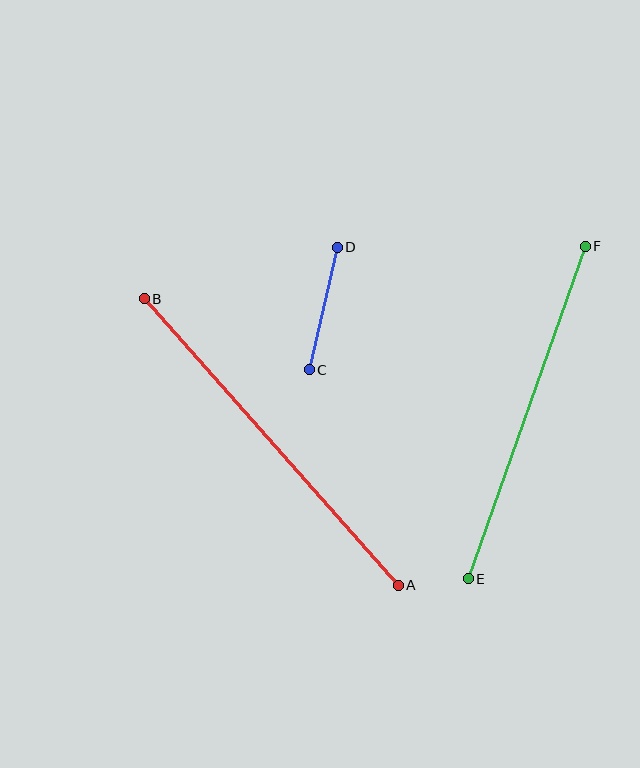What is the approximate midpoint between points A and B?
The midpoint is at approximately (271, 442) pixels.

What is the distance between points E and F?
The distance is approximately 352 pixels.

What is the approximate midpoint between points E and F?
The midpoint is at approximately (527, 413) pixels.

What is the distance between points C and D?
The distance is approximately 125 pixels.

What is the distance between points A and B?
The distance is approximately 383 pixels.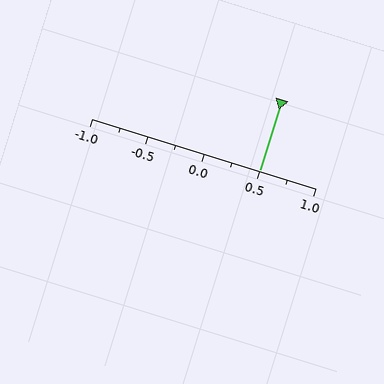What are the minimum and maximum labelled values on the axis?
The axis runs from -1.0 to 1.0.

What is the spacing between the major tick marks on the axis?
The major ticks are spaced 0.5 apart.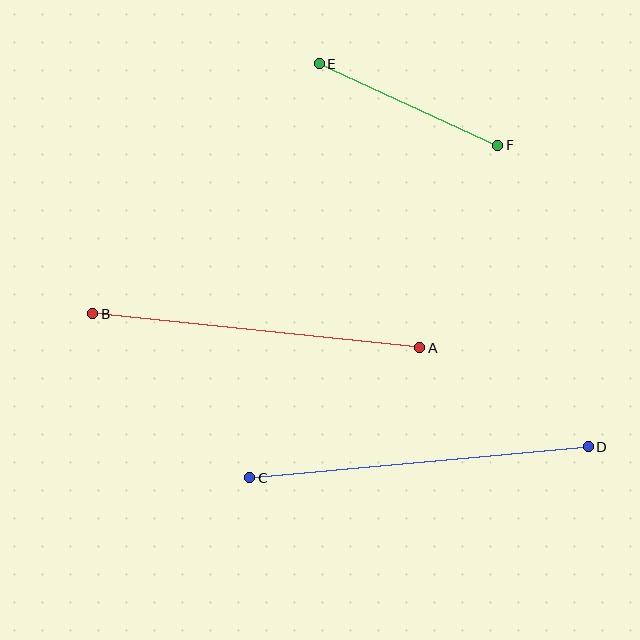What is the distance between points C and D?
The distance is approximately 340 pixels.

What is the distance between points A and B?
The distance is approximately 328 pixels.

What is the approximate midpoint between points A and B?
The midpoint is at approximately (256, 331) pixels.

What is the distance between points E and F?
The distance is approximately 196 pixels.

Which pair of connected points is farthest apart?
Points C and D are farthest apart.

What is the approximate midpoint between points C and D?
The midpoint is at approximately (419, 462) pixels.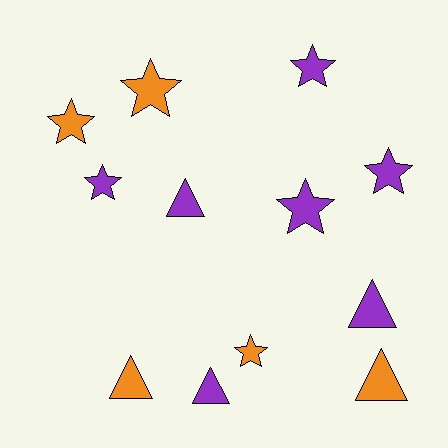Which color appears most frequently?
Purple, with 7 objects.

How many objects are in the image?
There are 12 objects.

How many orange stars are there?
There are 3 orange stars.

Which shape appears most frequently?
Star, with 7 objects.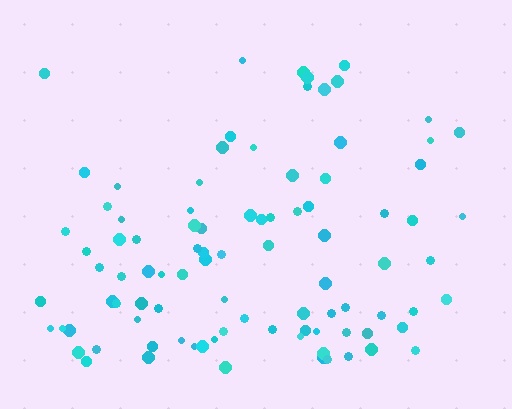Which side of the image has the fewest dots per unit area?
The top.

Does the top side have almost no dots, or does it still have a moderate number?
Still a moderate number, just noticeably fewer than the bottom.